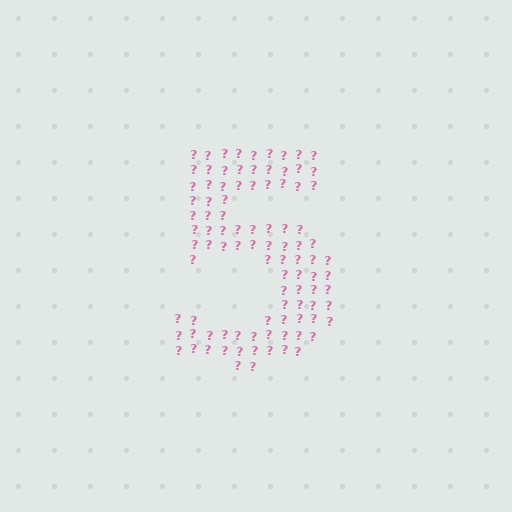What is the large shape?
The large shape is the digit 5.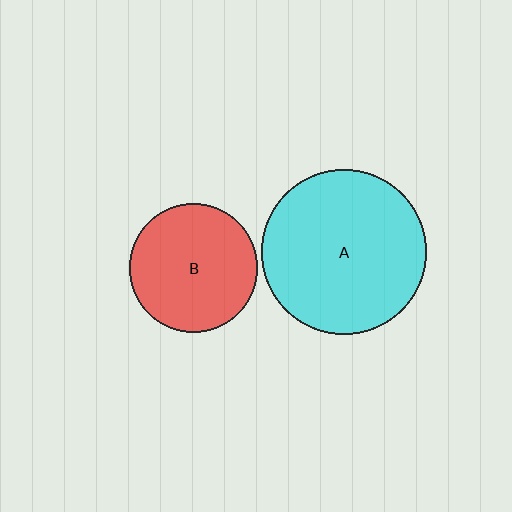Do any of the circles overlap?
No, none of the circles overlap.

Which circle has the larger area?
Circle A (cyan).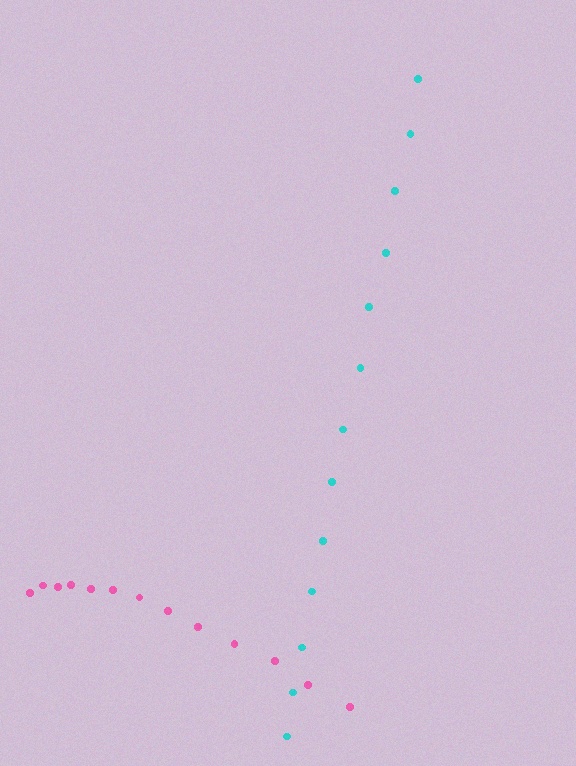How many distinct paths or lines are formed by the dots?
There are 2 distinct paths.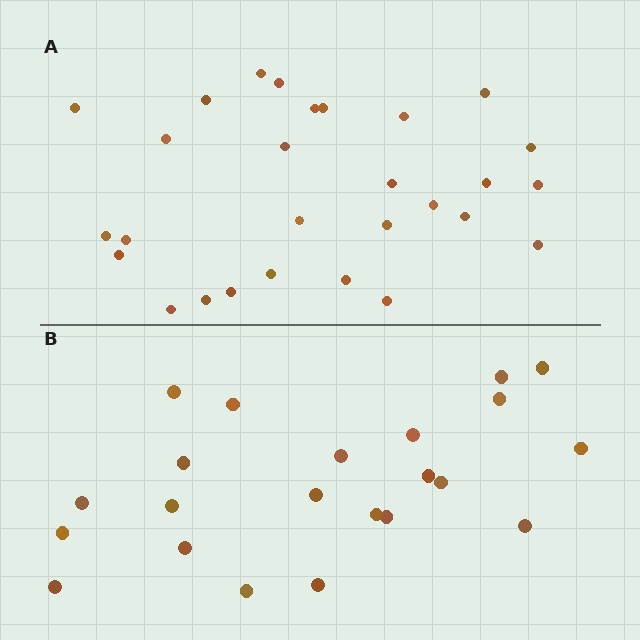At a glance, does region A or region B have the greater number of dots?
Region A (the top region) has more dots.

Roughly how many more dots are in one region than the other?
Region A has about 6 more dots than region B.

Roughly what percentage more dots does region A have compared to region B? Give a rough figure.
About 25% more.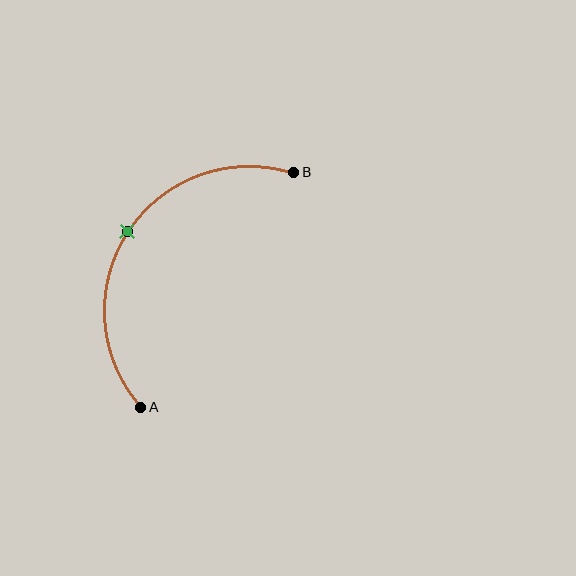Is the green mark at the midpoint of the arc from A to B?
Yes. The green mark lies on the arc at equal arc-length from both A and B — it is the arc midpoint.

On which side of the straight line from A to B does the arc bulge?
The arc bulges to the left of the straight line connecting A and B.